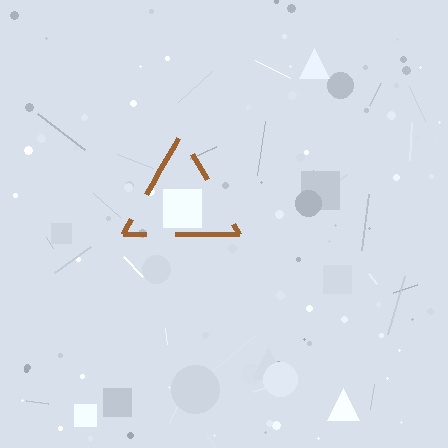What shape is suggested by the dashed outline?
The dashed outline suggests a triangle.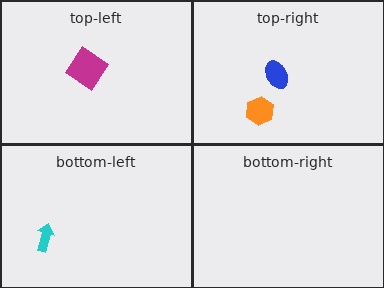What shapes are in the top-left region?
The magenta diamond.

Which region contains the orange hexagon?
The top-right region.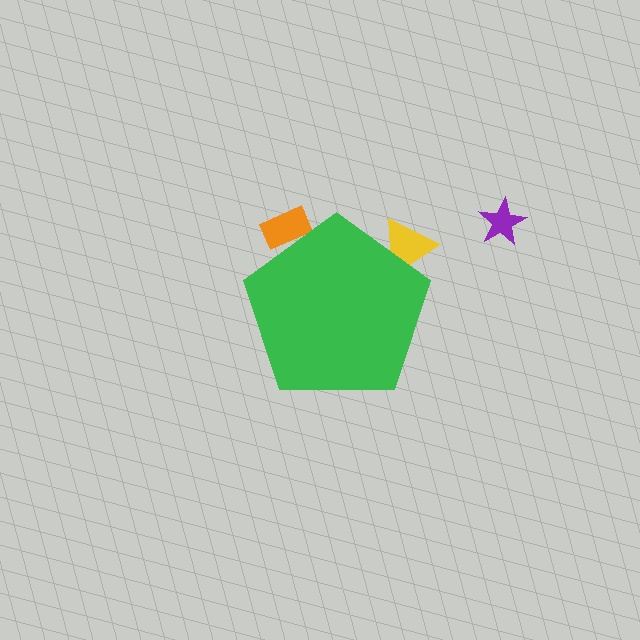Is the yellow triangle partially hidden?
Yes, the yellow triangle is partially hidden behind the green pentagon.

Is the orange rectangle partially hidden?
Yes, the orange rectangle is partially hidden behind the green pentagon.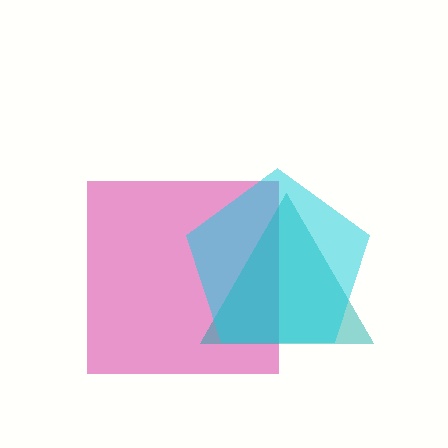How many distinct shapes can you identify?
There are 3 distinct shapes: a magenta square, a teal triangle, a cyan pentagon.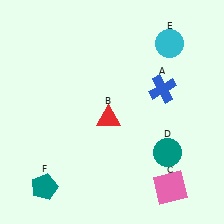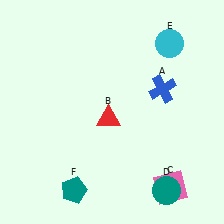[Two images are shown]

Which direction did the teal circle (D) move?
The teal circle (D) moved down.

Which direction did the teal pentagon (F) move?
The teal pentagon (F) moved right.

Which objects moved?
The objects that moved are: the teal circle (D), the teal pentagon (F).